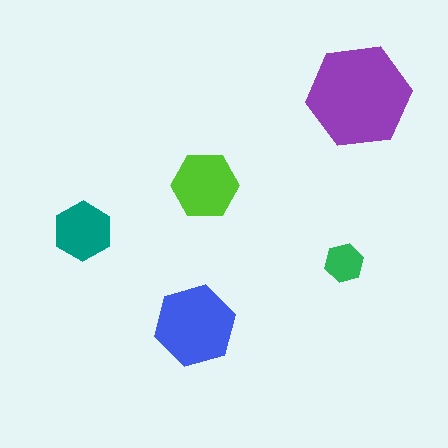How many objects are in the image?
There are 5 objects in the image.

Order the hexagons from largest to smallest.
the purple one, the blue one, the lime one, the teal one, the green one.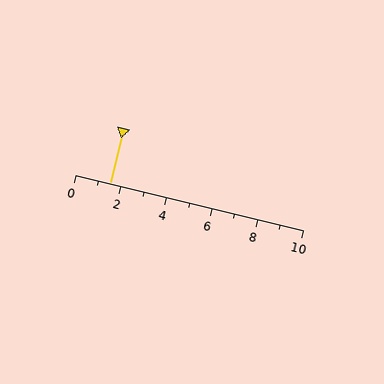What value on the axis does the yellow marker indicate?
The marker indicates approximately 1.5.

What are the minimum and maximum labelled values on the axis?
The axis runs from 0 to 10.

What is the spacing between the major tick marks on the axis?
The major ticks are spaced 2 apart.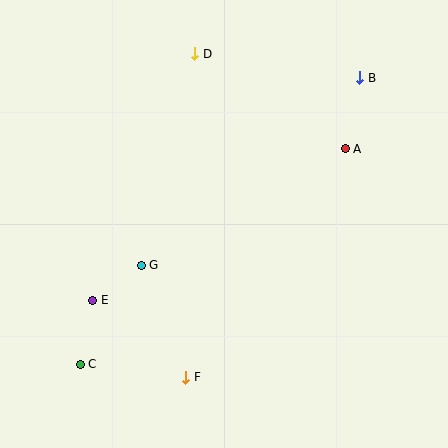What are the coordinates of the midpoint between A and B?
The midpoint between A and B is at (353, 113).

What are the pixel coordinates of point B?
Point B is at (360, 78).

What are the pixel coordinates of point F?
Point F is at (186, 377).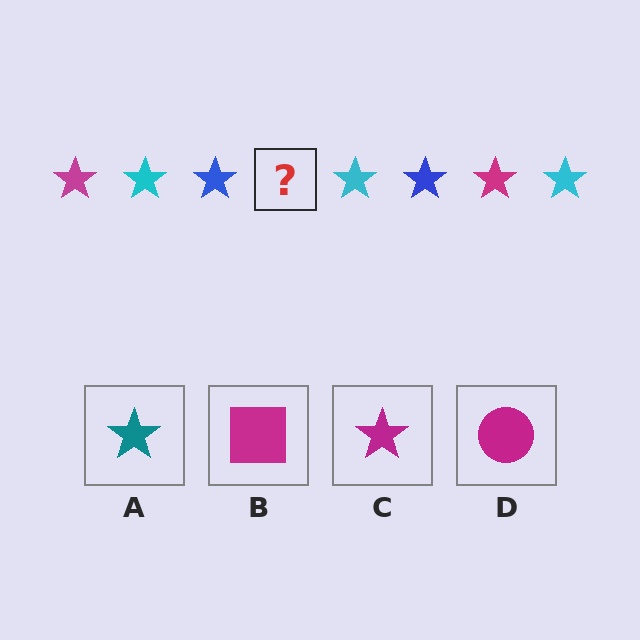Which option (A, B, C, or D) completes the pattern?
C.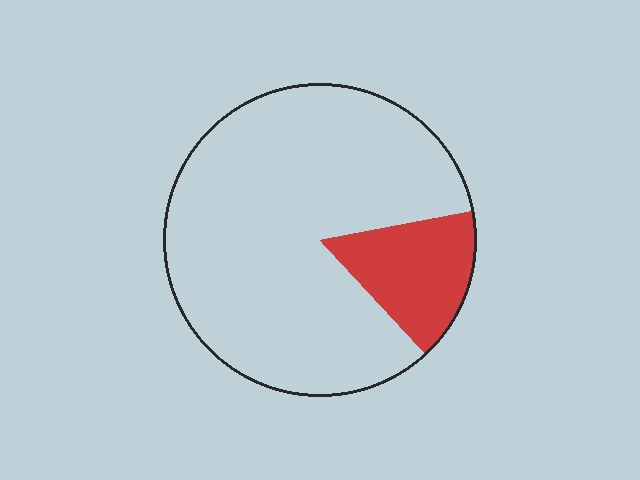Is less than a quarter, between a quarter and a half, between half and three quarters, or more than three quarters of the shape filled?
Less than a quarter.